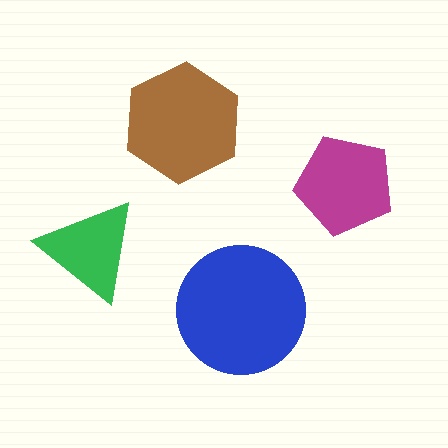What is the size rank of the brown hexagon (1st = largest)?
2nd.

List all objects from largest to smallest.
The blue circle, the brown hexagon, the magenta pentagon, the green triangle.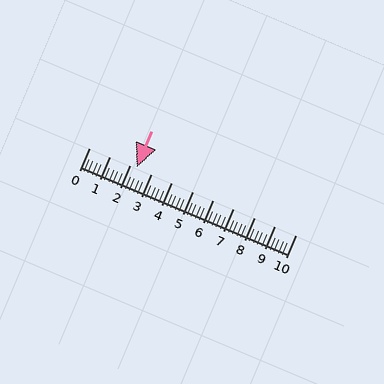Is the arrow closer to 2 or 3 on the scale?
The arrow is closer to 2.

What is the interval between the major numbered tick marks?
The major tick marks are spaced 1 units apart.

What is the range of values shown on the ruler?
The ruler shows values from 0 to 10.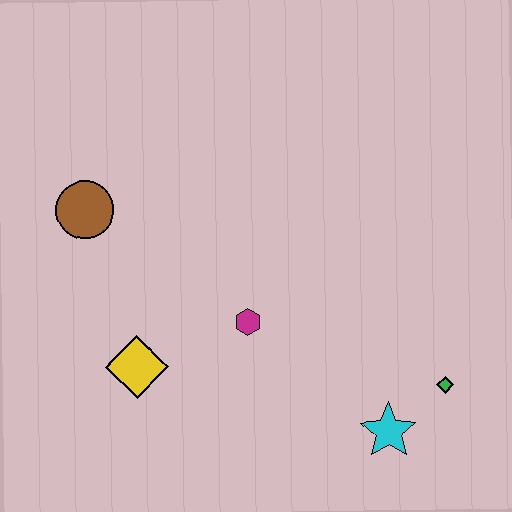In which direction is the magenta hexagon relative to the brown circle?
The magenta hexagon is to the right of the brown circle.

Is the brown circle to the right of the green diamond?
No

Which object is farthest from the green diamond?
The brown circle is farthest from the green diamond.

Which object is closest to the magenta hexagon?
The yellow diamond is closest to the magenta hexagon.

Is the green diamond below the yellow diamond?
Yes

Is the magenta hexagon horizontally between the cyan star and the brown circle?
Yes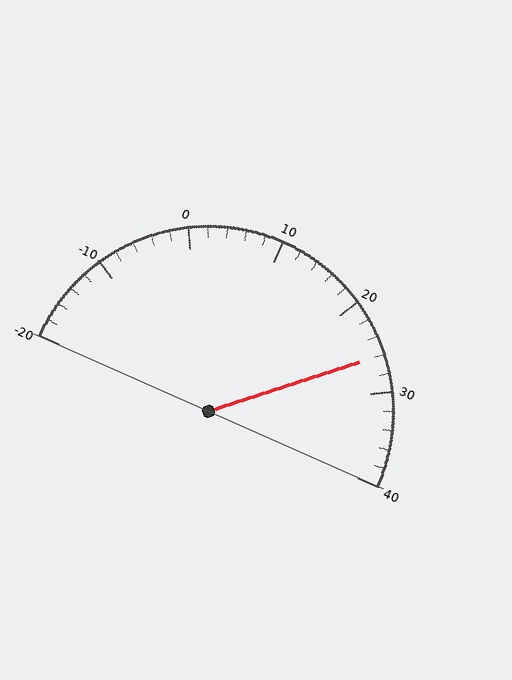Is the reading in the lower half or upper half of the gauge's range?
The reading is in the upper half of the range (-20 to 40).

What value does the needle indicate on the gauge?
The needle indicates approximately 26.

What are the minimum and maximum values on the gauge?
The gauge ranges from -20 to 40.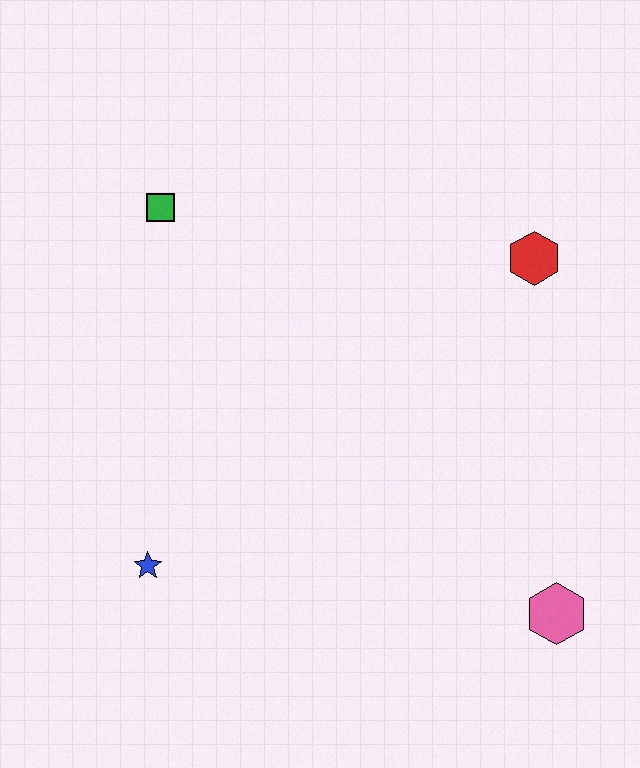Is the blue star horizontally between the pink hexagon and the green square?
No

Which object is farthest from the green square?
The pink hexagon is farthest from the green square.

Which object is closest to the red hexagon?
The pink hexagon is closest to the red hexagon.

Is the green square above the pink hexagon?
Yes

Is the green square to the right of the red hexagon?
No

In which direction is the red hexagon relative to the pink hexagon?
The red hexagon is above the pink hexagon.